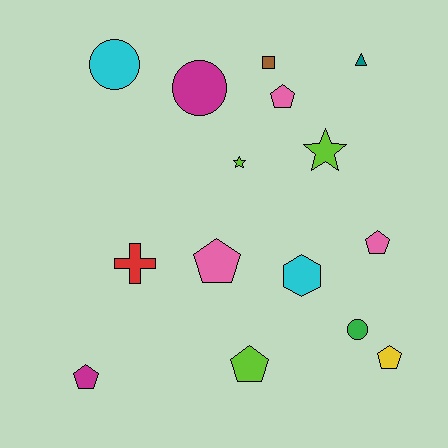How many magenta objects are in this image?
There are 2 magenta objects.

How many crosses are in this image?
There is 1 cross.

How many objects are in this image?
There are 15 objects.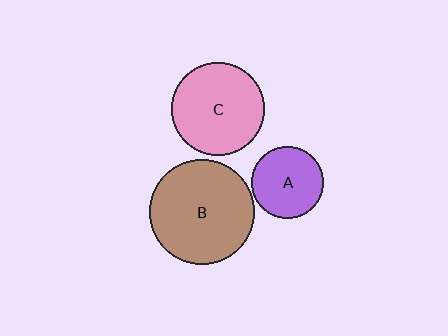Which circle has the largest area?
Circle B (brown).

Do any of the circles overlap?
No, none of the circles overlap.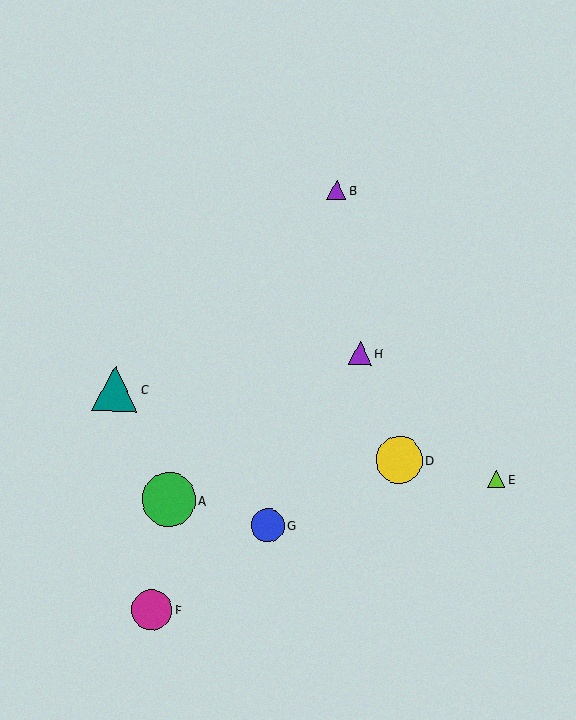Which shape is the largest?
The green circle (labeled A) is the largest.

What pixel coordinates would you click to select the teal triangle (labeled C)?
Click at (115, 389) to select the teal triangle C.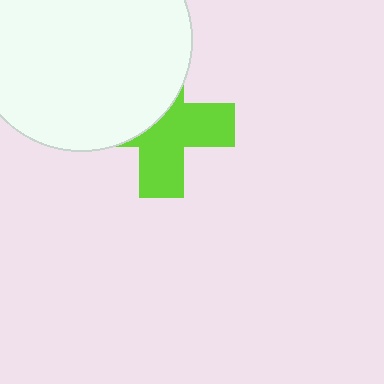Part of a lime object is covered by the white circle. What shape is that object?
It is a cross.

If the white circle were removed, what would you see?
You would see the complete lime cross.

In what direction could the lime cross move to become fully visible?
The lime cross could move toward the lower-right. That would shift it out from behind the white circle entirely.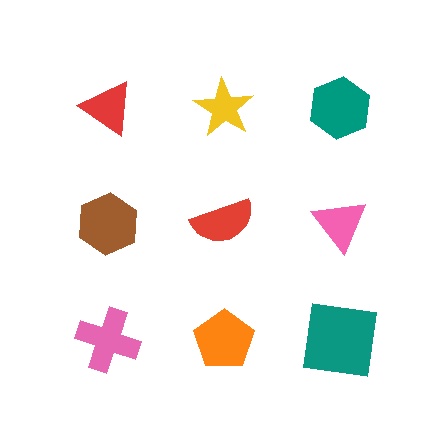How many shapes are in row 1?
3 shapes.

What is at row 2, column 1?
A brown hexagon.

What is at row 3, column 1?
A pink cross.